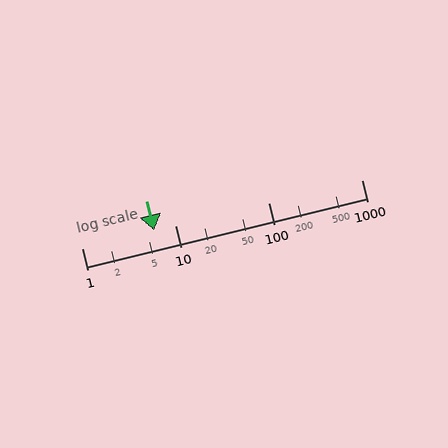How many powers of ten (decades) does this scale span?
The scale spans 3 decades, from 1 to 1000.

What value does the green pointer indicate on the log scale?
The pointer indicates approximately 5.9.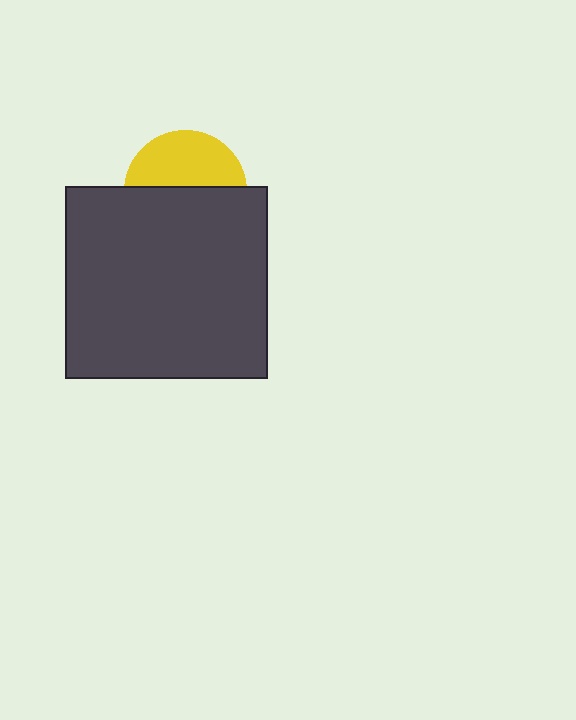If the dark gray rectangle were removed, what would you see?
You would see the complete yellow circle.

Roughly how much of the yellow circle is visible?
A small part of it is visible (roughly 44%).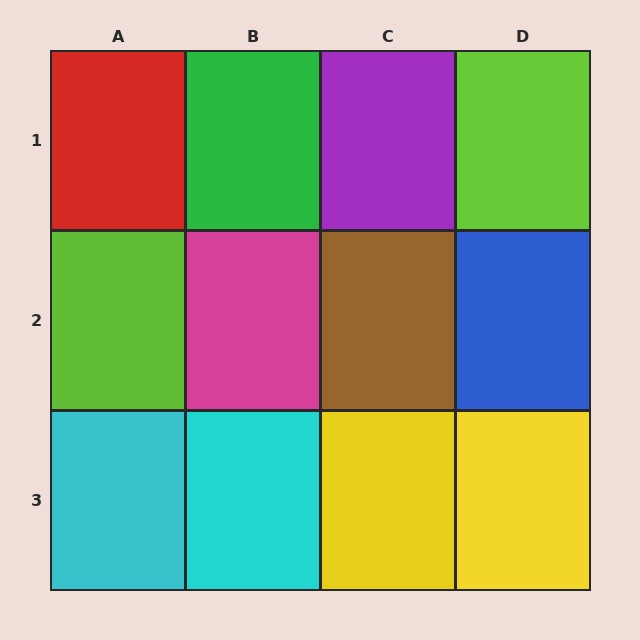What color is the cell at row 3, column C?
Yellow.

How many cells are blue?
1 cell is blue.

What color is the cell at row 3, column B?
Cyan.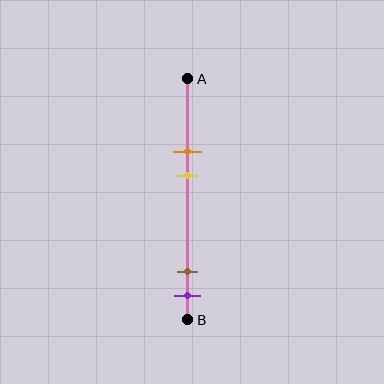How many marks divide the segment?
There are 4 marks dividing the segment.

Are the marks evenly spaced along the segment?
No, the marks are not evenly spaced.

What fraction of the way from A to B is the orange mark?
The orange mark is approximately 30% (0.3) of the way from A to B.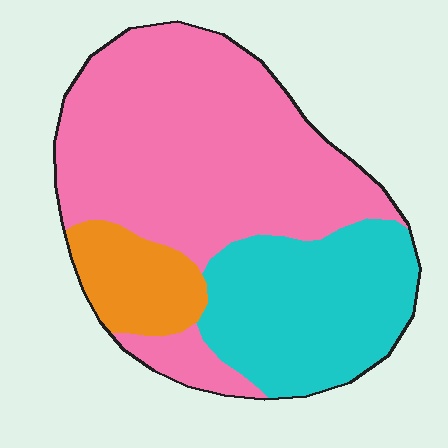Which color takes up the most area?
Pink, at roughly 60%.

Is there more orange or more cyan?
Cyan.